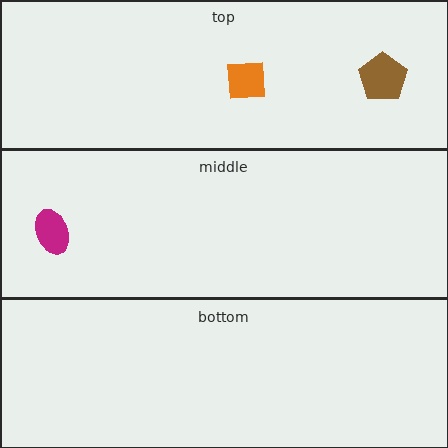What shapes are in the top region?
The orange square, the brown pentagon.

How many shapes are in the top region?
2.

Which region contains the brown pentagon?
The top region.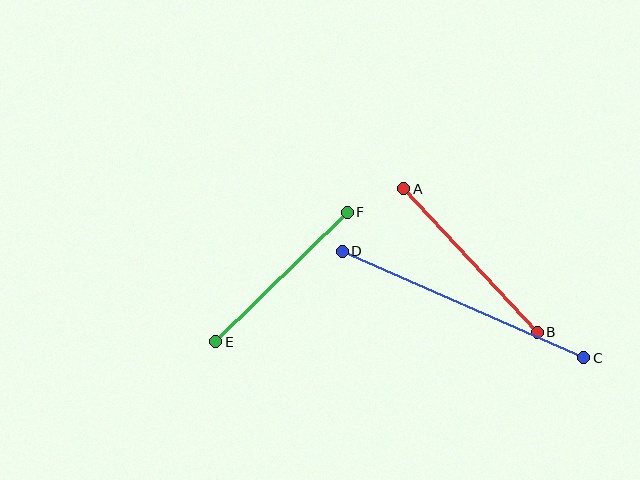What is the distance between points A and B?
The distance is approximately 196 pixels.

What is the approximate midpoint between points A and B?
The midpoint is at approximately (470, 260) pixels.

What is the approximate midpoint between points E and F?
The midpoint is at approximately (282, 277) pixels.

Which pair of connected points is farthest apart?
Points C and D are farthest apart.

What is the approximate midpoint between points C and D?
The midpoint is at approximately (463, 304) pixels.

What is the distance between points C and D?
The distance is approximately 264 pixels.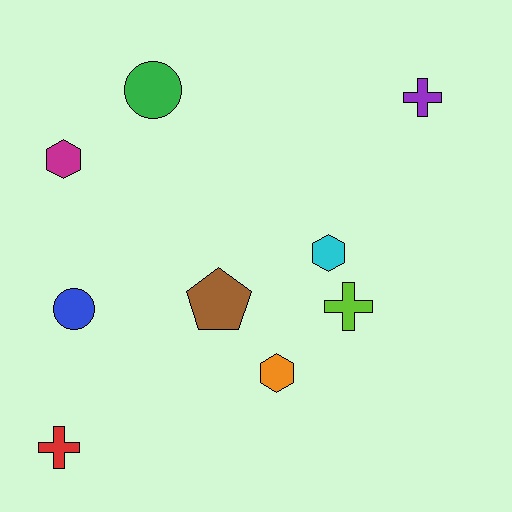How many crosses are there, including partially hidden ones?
There are 3 crosses.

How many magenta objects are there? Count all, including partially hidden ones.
There is 1 magenta object.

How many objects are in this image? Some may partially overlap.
There are 9 objects.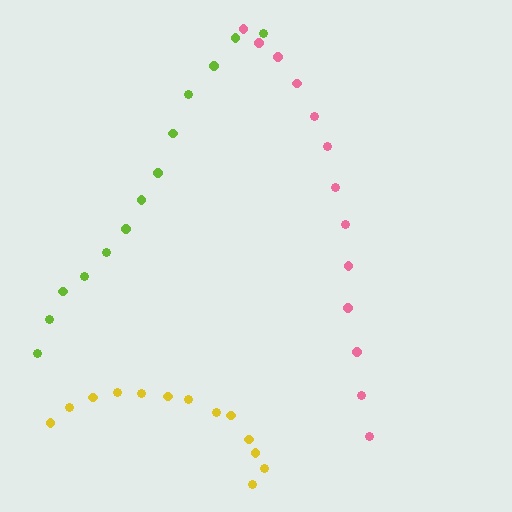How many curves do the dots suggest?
There are 3 distinct paths.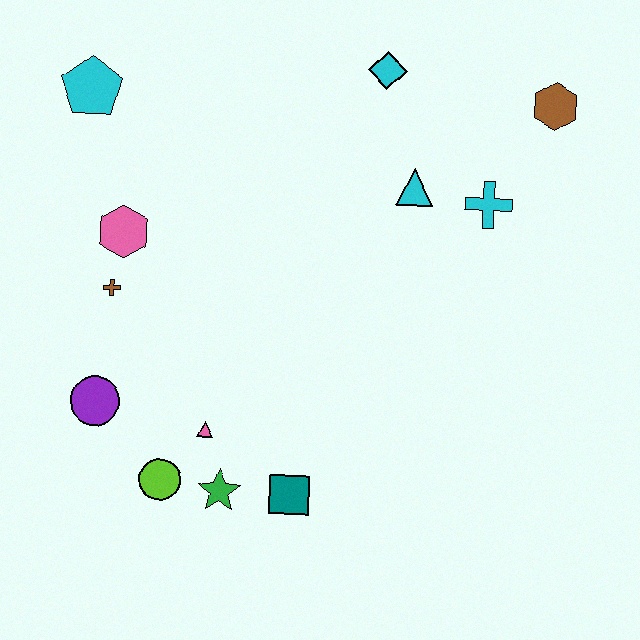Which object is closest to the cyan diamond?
The cyan triangle is closest to the cyan diamond.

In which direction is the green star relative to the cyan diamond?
The green star is below the cyan diamond.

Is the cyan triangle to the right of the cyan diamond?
Yes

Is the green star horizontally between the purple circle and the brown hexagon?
Yes